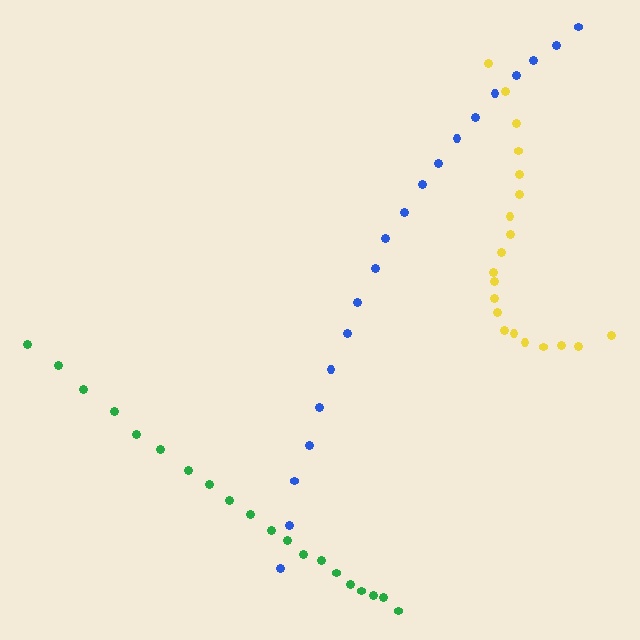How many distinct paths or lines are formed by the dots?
There are 3 distinct paths.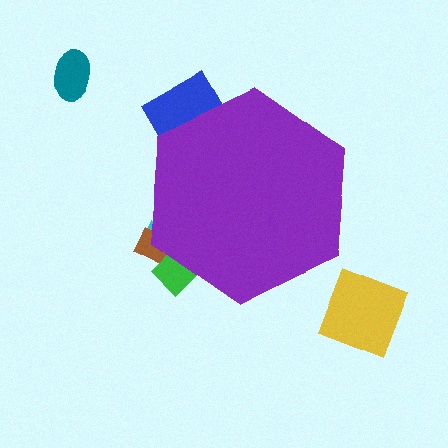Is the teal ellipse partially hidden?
No, the teal ellipse is fully visible.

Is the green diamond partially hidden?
Yes, the green diamond is partially hidden behind the purple hexagon.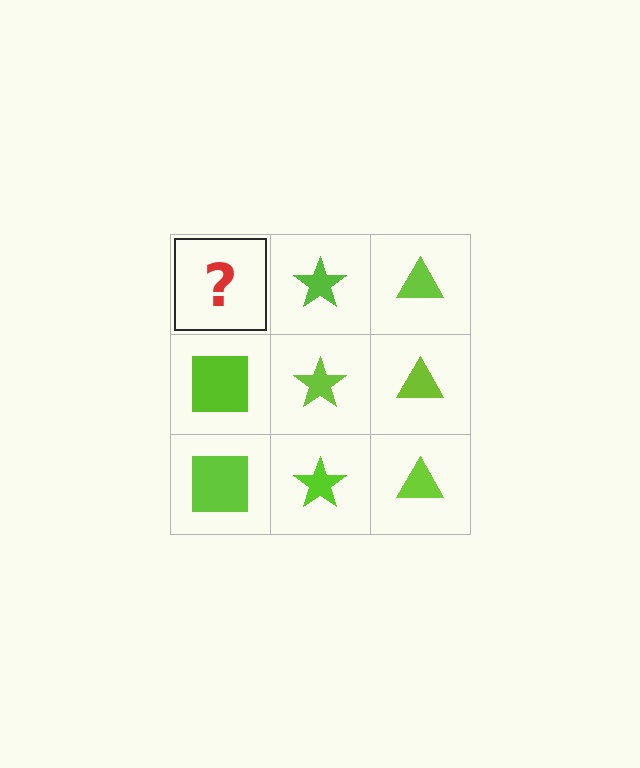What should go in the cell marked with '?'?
The missing cell should contain a lime square.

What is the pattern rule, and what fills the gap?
The rule is that each column has a consistent shape. The gap should be filled with a lime square.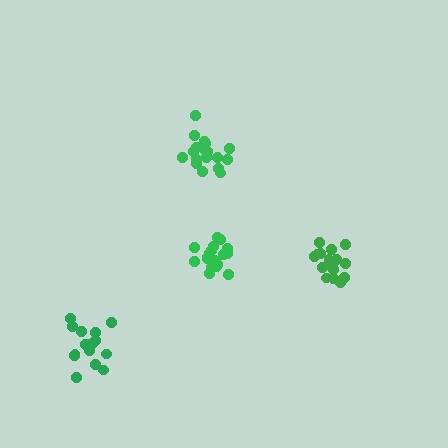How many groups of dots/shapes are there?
There are 4 groups.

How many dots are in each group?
Group 1: 19 dots, Group 2: 16 dots, Group 3: 16 dots, Group 4: 18 dots (69 total).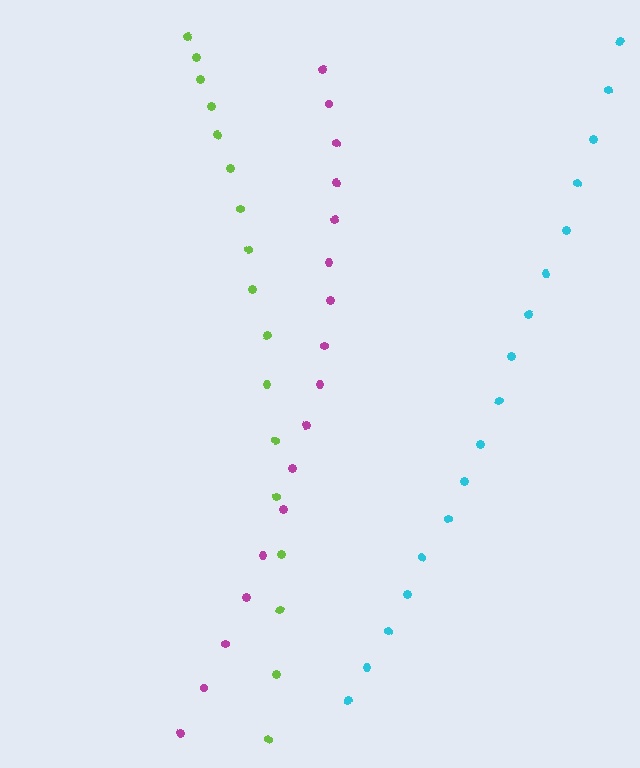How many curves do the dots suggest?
There are 3 distinct paths.